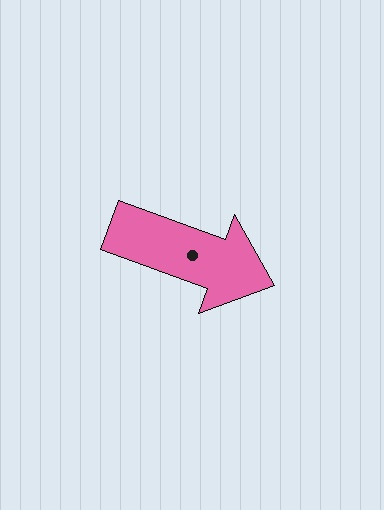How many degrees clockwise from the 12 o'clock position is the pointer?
Approximately 110 degrees.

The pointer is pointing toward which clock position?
Roughly 4 o'clock.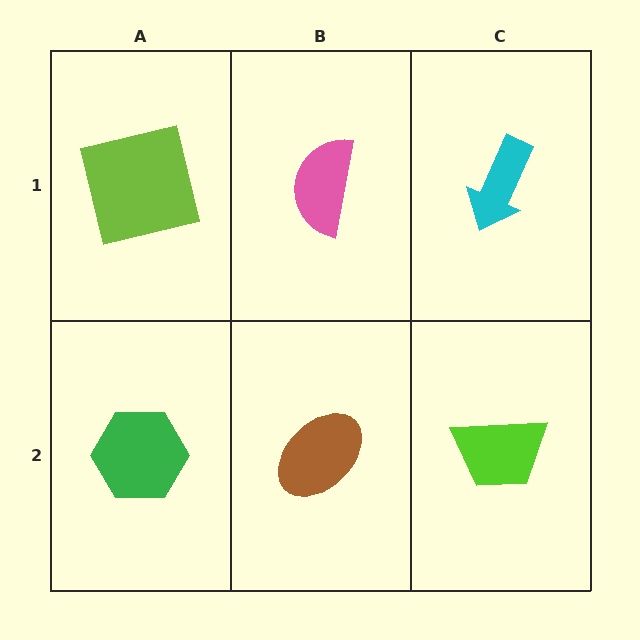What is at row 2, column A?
A green hexagon.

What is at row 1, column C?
A cyan arrow.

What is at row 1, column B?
A pink semicircle.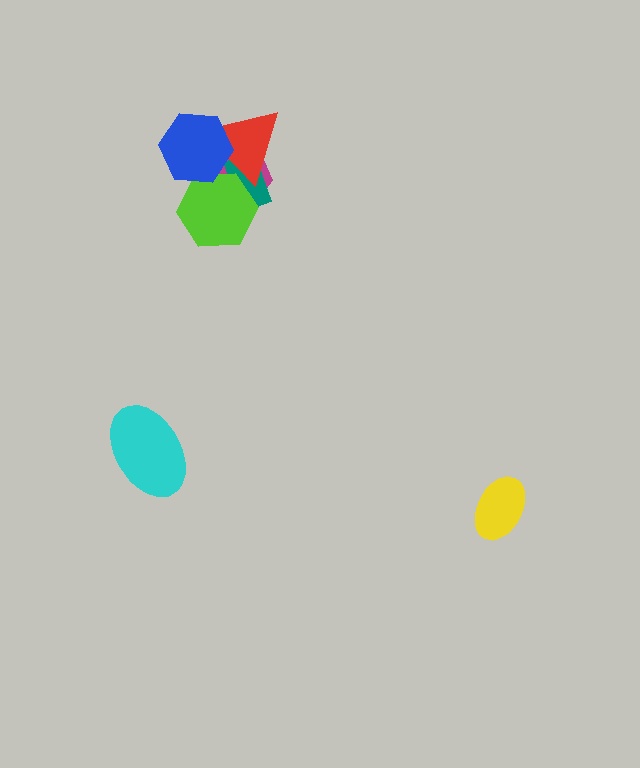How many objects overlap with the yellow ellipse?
0 objects overlap with the yellow ellipse.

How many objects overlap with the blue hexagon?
3 objects overlap with the blue hexagon.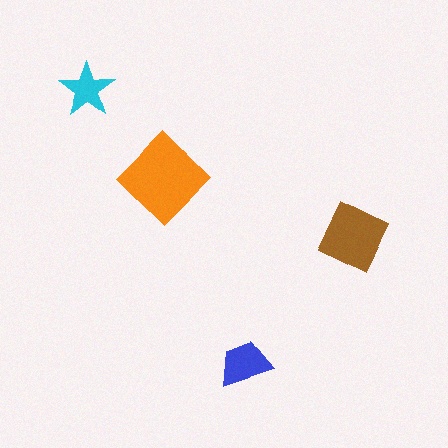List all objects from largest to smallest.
The orange diamond, the brown square, the blue trapezoid, the cyan star.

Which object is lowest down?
The blue trapezoid is bottommost.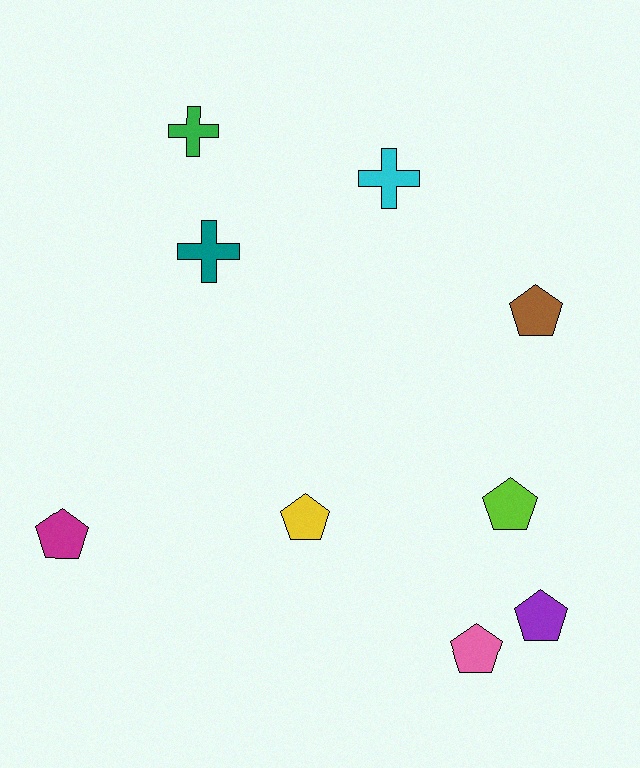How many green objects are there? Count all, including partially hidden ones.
There is 1 green object.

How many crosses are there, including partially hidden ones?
There are 3 crosses.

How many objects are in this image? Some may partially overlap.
There are 9 objects.